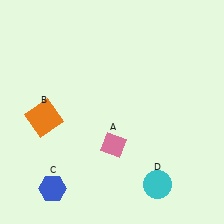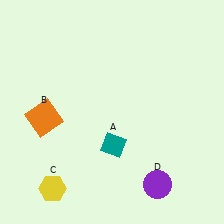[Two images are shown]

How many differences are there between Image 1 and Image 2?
There are 3 differences between the two images.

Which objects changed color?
A changed from pink to teal. C changed from blue to yellow. D changed from cyan to purple.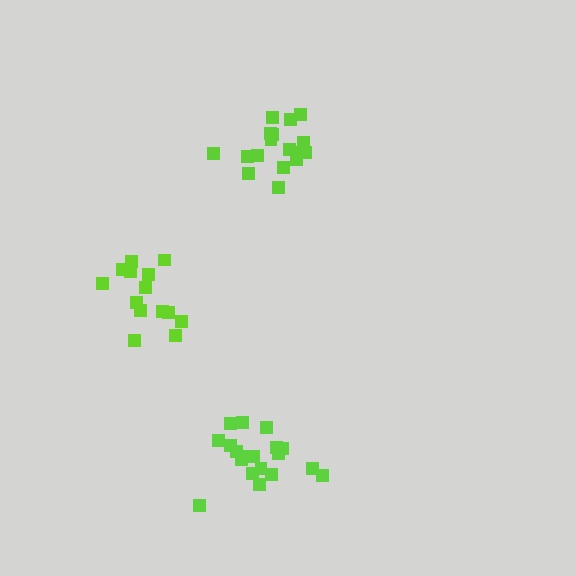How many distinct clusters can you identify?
There are 3 distinct clusters.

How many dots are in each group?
Group 1: 17 dots, Group 2: 14 dots, Group 3: 19 dots (50 total).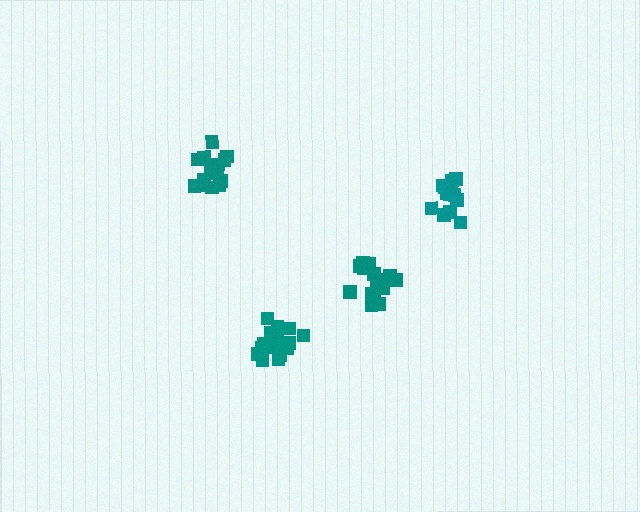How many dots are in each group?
Group 1: 18 dots, Group 2: 15 dots, Group 3: 16 dots, Group 4: 17 dots (66 total).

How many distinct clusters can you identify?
There are 4 distinct clusters.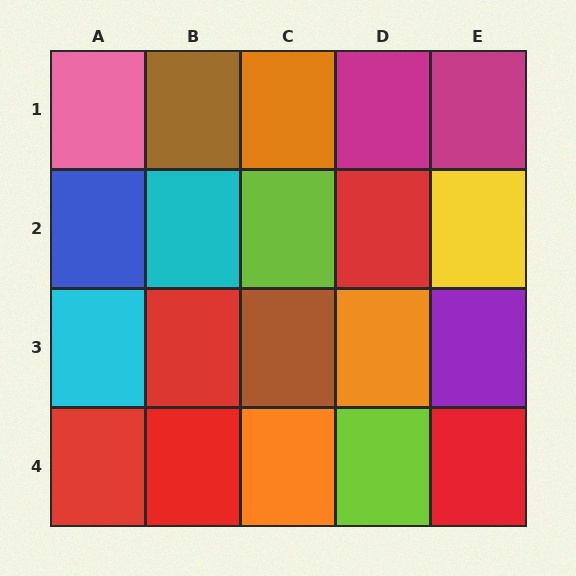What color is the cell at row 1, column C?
Orange.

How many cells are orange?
3 cells are orange.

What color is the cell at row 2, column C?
Lime.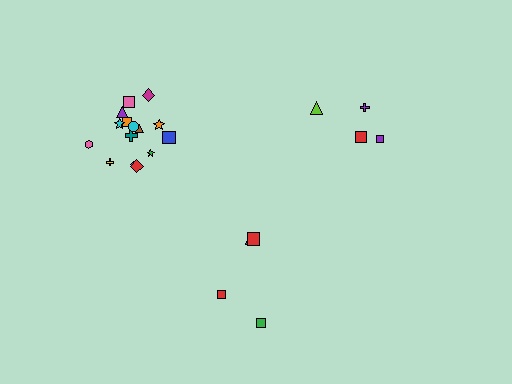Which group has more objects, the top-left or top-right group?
The top-left group.